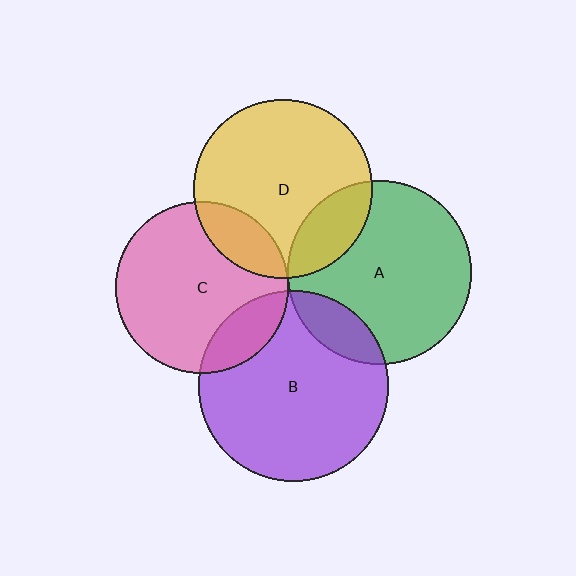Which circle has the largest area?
Circle B (purple).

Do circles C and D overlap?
Yes.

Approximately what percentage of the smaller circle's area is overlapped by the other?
Approximately 15%.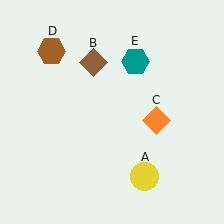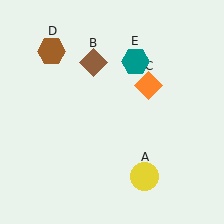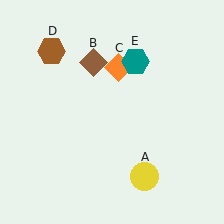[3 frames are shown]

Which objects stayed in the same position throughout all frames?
Yellow circle (object A) and brown diamond (object B) and brown hexagon (object D) and teal hexagon (object E) remained stationary.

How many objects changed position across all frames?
1 object changed position: orange diamond (object C).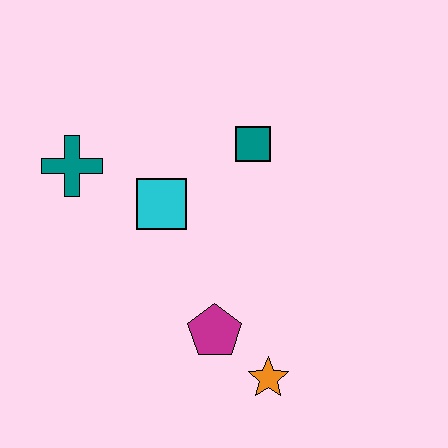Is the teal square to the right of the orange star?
No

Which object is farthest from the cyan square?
The orange star is farthest from the cyan square.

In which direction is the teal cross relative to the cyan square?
The teal cross is to the left of the cyan square.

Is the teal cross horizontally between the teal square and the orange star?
No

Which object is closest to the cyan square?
The teal cross is closest to the cyan square.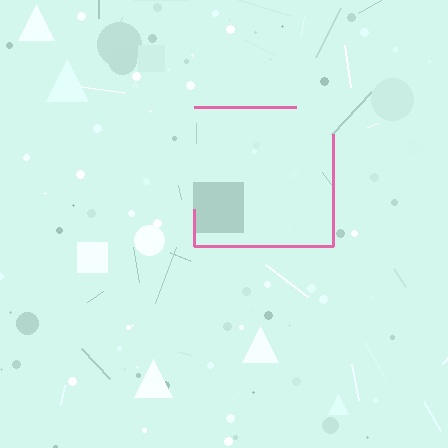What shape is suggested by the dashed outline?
The dashed outline suggests a square.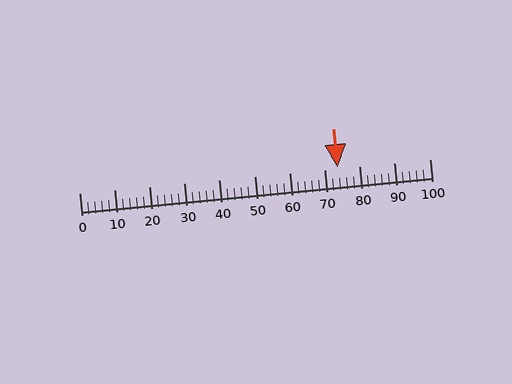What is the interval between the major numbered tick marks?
The major tick marks are spaced 10 units apart.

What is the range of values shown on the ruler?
The ruler shows values from 0 to 100.